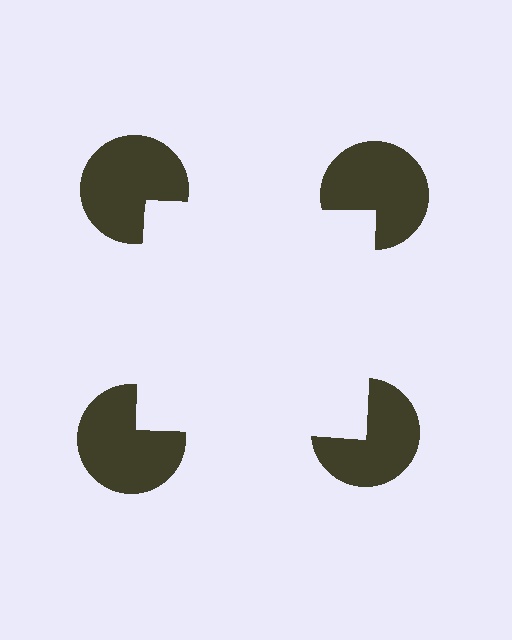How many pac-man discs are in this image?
There are 4 — one at each vertex of the illusory square.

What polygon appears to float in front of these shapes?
An illusory square — its edges are inferred from the aligned wedge cuts in the pac-man discs, not physically drawn.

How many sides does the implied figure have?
4 sides.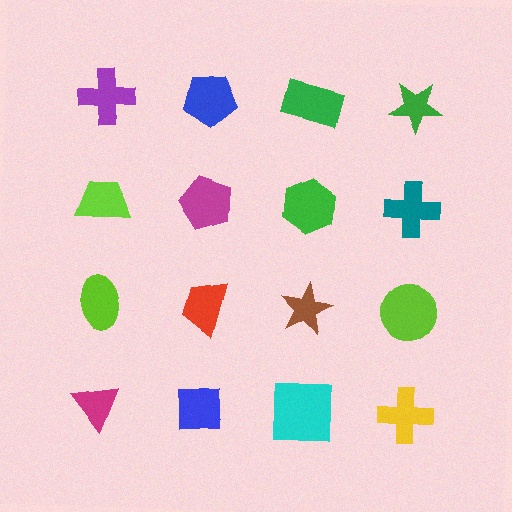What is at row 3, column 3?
A brown star.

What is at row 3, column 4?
A lime circle.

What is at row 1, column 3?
A green rectangle.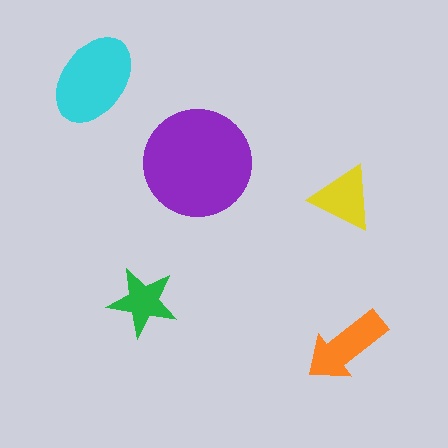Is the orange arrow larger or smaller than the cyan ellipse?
Smaller.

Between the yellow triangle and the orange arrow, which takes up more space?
The orange arrow.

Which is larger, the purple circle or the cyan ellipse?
The purple circle.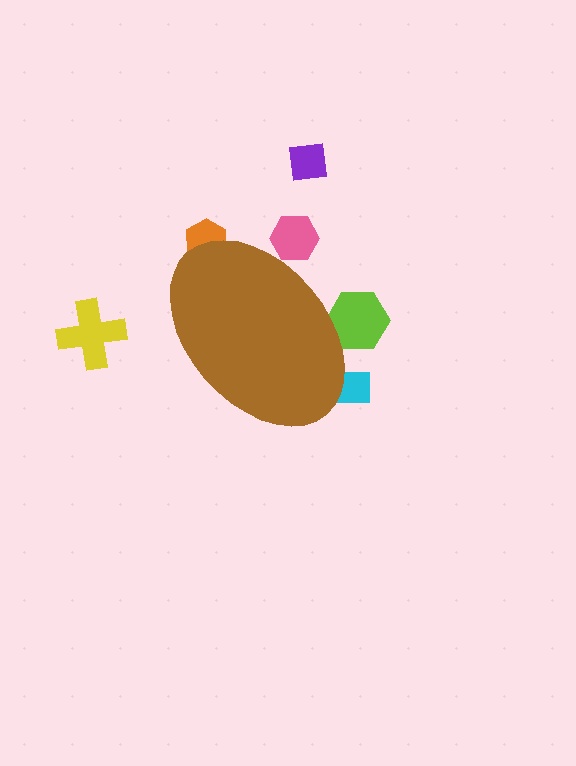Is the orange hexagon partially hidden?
Yes, the orange hexagon is partially hidden behind the brown ellipse.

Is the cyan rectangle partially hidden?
Yes, the cyan rectangle is partially hidden behind the brown ellipse.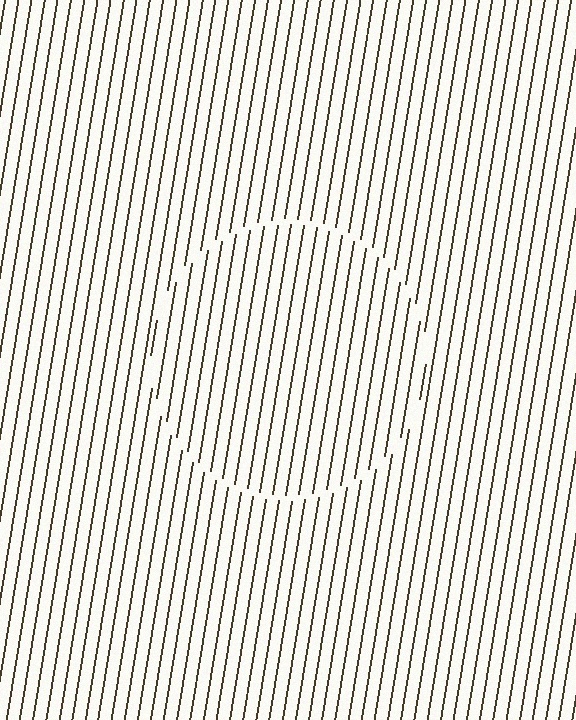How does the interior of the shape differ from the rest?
The interior of the shape contains the same grating, shifted by half a period — the contour is defined by the phase discontinuity where line-ends from the inner and outer gratings abut.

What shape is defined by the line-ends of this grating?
An illusory circle. The interior of the shape contains the same grating, shifted by half a period — the contour is defined by the phase discontinuity where line-ends from the inner and outer gratings abut.